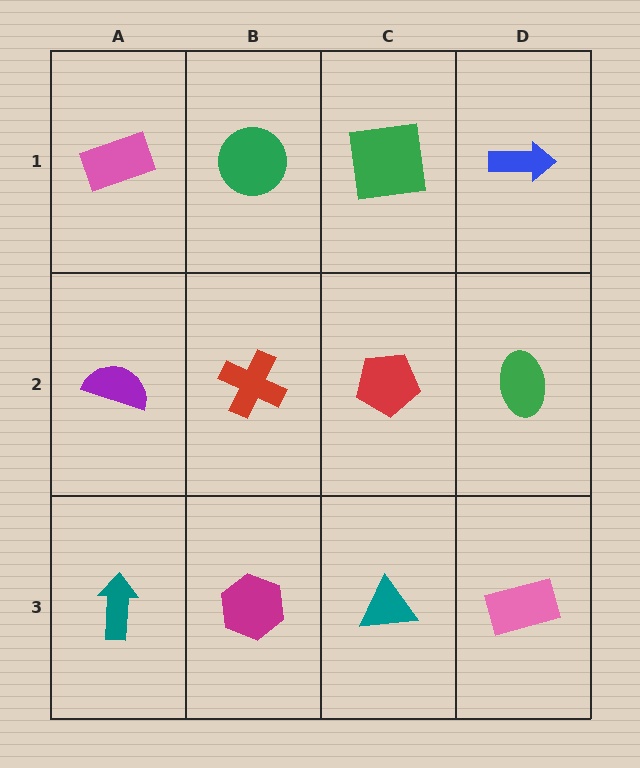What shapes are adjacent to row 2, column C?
A green square (row 1, column C), a teal triangle (row 3, column C), a red cross (row 2, column B), a green ellipse (row 2, column D).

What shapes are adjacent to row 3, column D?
A green ellipse (row 2, column D), a teal triangle (row 3, column C).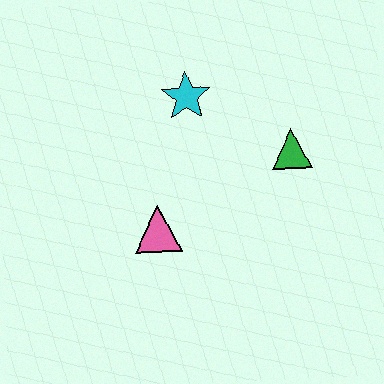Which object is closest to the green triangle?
The cyan star is closest to the green triangle.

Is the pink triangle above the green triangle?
No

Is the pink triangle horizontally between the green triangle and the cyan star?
No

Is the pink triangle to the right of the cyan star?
No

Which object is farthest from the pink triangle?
The green triangle is farthest from the pink triangle.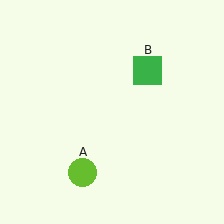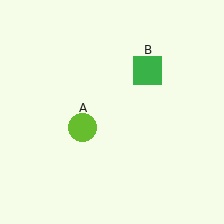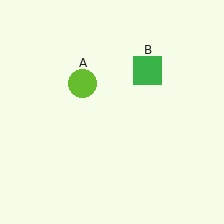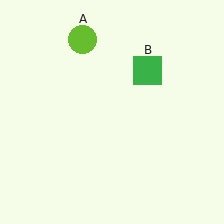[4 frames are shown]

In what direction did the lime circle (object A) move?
The lime circle (object A) moved up.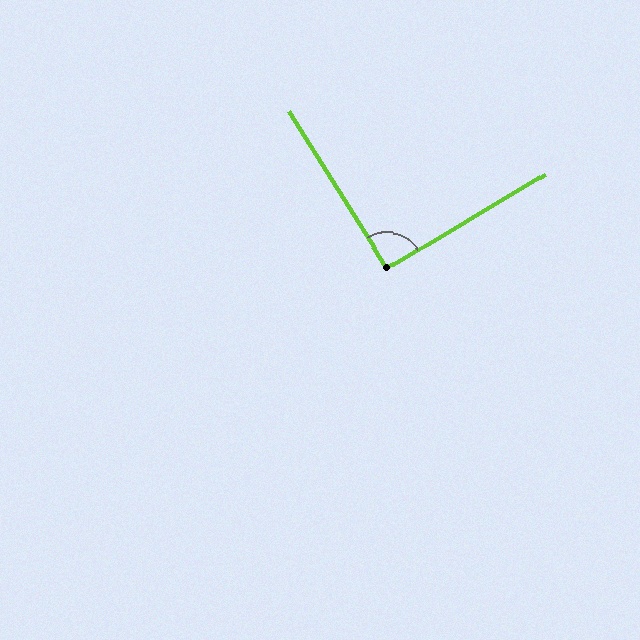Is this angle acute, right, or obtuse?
It is approximately a right angle.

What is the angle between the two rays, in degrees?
Approximately 91 degrees.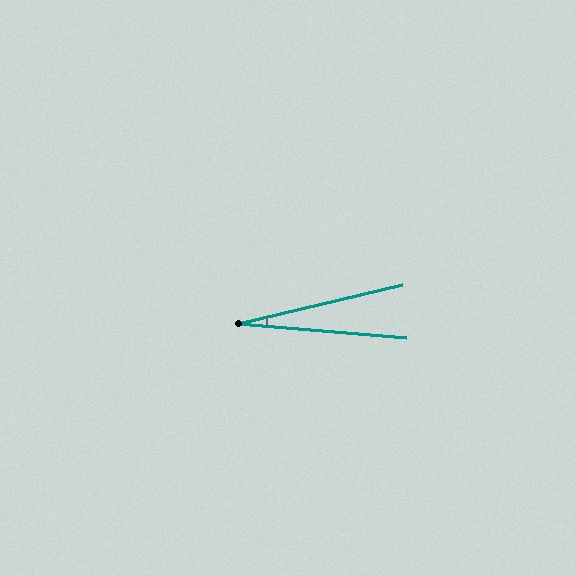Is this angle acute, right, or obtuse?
It is acute.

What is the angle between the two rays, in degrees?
Approximately 18 degrees.